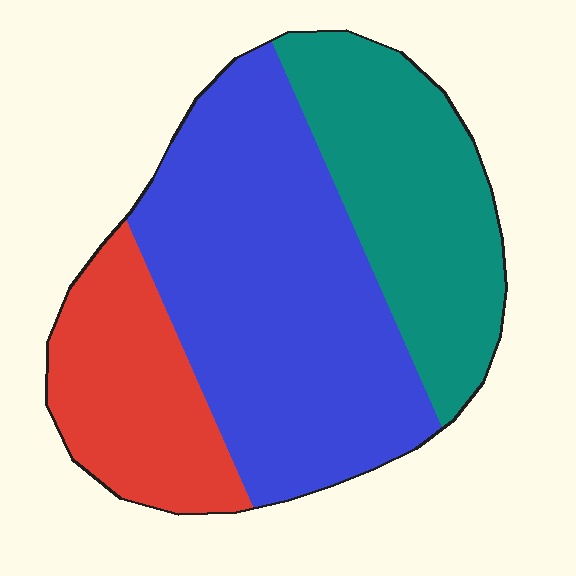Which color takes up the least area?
Red, at roughly 20%.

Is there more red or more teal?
Teal.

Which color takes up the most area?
Blue, at roughly 50%.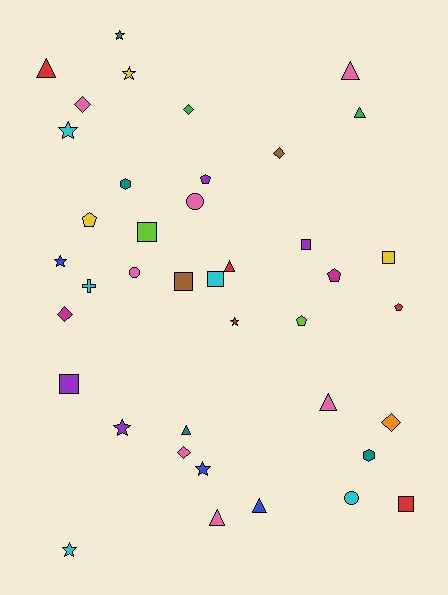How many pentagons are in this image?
There are 5 pentagons.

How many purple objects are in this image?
There are 4 purple objects.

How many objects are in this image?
There are 40 objects.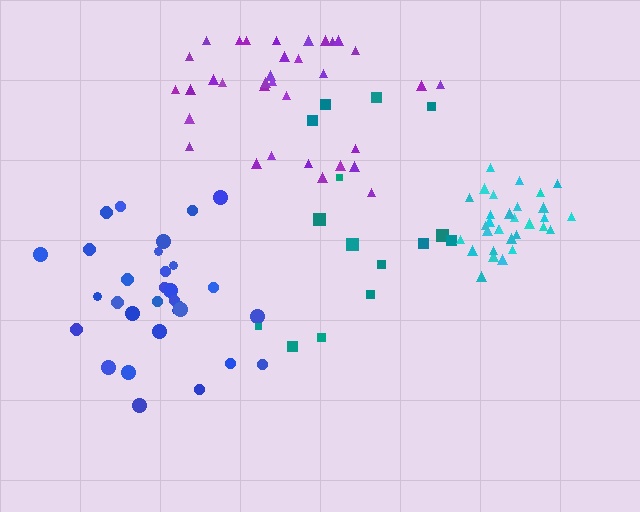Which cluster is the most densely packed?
Cyan.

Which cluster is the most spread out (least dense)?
Teal.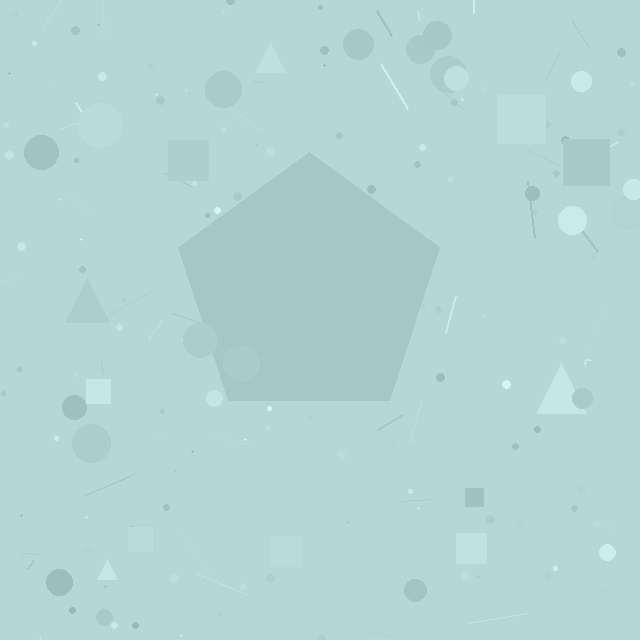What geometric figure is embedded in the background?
A pentagon is embedded in the background.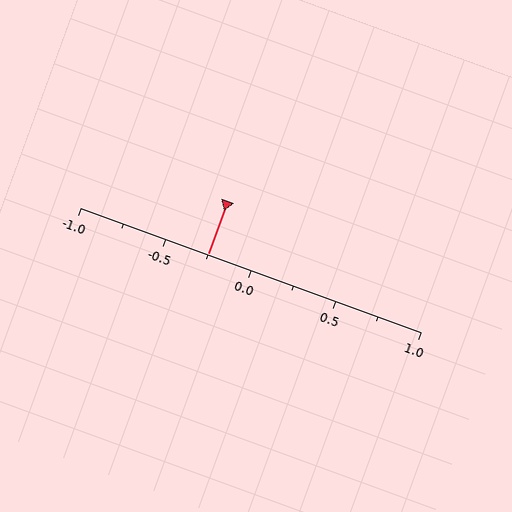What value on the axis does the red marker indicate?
The marker indicates approximately -0.25.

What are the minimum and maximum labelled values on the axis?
The axis runs from -1.0 to 1.0.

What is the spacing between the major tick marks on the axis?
The major ticks are spaced 0.5 apart.